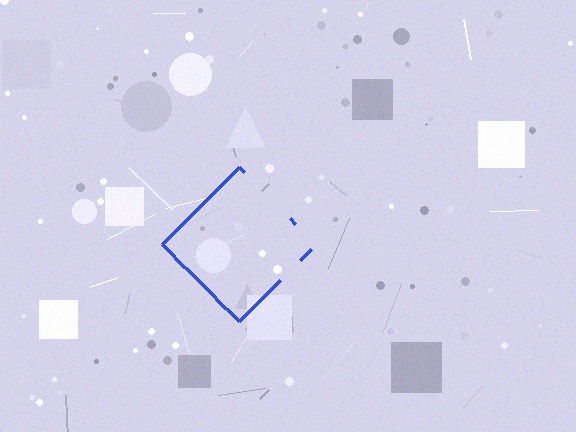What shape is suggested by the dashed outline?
The dashed outline suggests a diamond.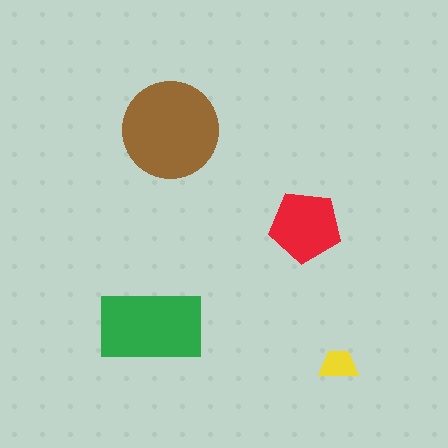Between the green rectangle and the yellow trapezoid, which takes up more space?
The green rectangle.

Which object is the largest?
The brown circle.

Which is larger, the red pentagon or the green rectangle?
The green rectangle.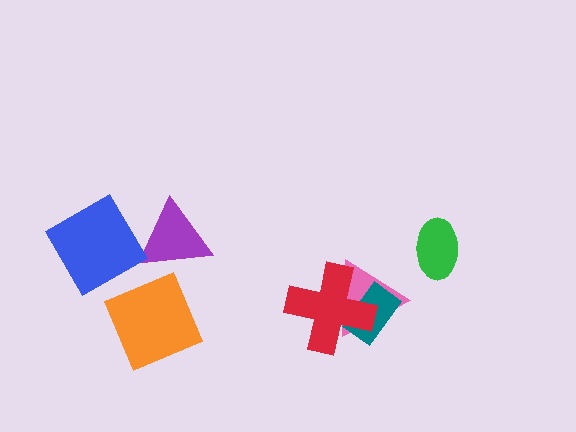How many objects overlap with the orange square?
0 objects overlap with the orange square.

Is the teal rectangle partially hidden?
Yes, it is partially covered by another shape.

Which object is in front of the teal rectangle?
The red cross is in front of the teal rectangle.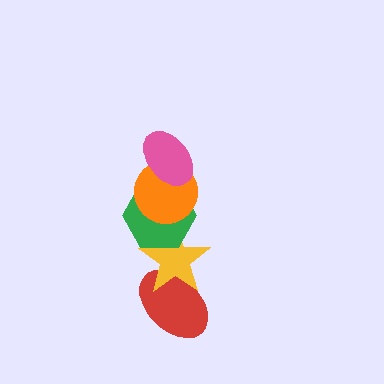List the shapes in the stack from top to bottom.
From top to bottom: the pink ellipse, the orange circle, the green hexagon, the yellow star, the red ellipse.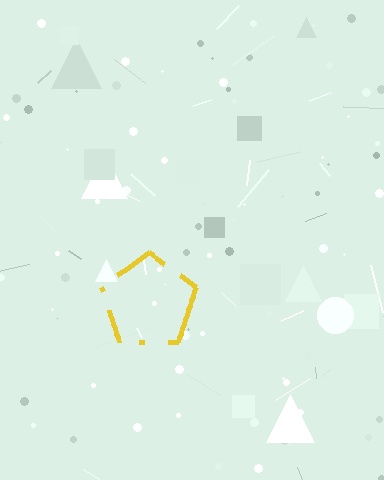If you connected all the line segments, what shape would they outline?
They would outline a pentagon.